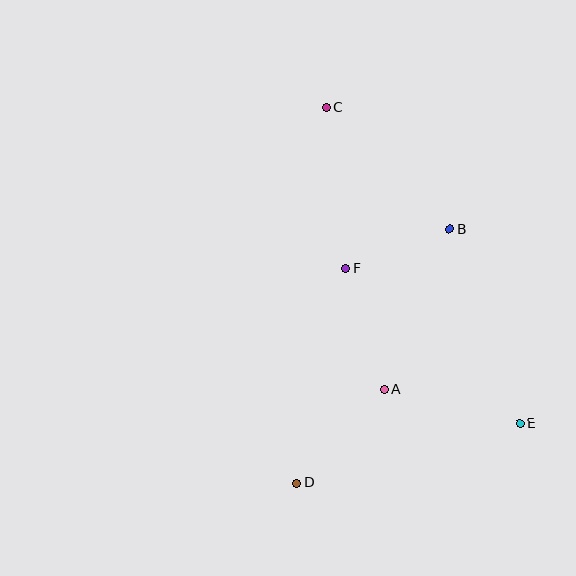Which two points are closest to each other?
Points B and F are closest to each other.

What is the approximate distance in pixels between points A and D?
The distance between A and D is approximately 128 pixels.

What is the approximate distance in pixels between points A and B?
The distance between A and B is approximately 173 pixels.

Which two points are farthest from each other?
Points C and D are farthest from each other.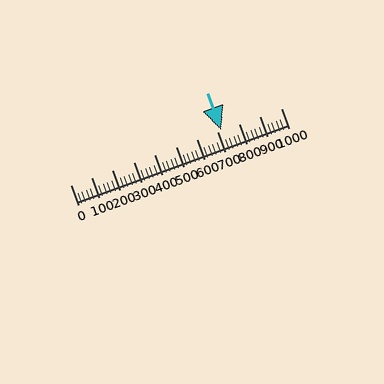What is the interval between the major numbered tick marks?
The major tick marks are spaced 100 units apart.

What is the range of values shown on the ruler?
The ruler shows values from 0 to 1000.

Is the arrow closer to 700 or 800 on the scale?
The arrow is closer to 700.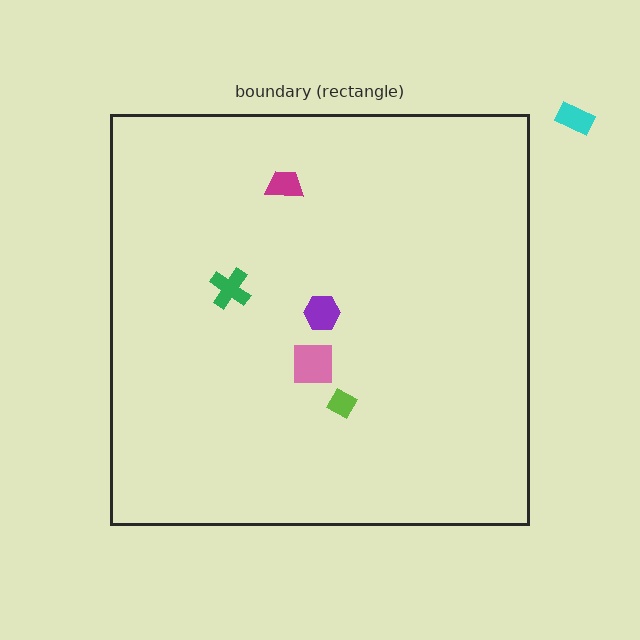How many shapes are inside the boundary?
5 inside, 1 outside.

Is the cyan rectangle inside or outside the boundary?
Outside.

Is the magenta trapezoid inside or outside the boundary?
Inside.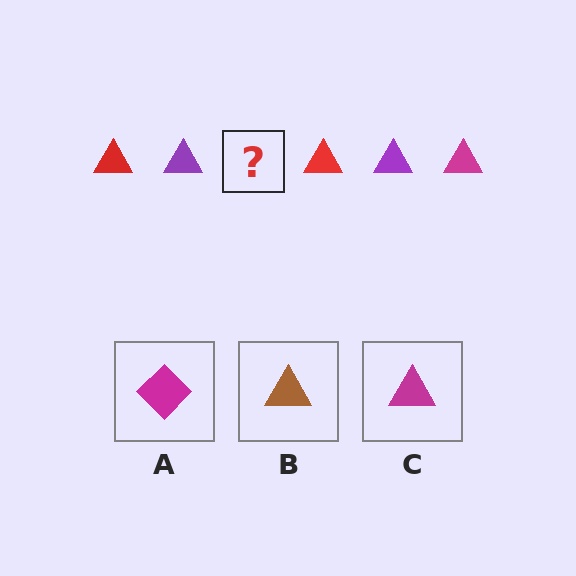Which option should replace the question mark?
Option C.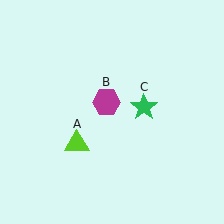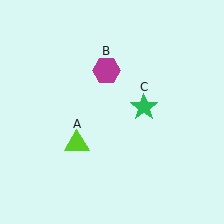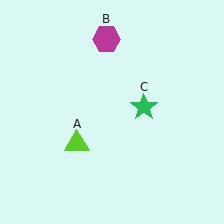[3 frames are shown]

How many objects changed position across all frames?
1 object changed position: magenta hexagon (object B).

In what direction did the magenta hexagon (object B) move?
The magenta hexagon (object B) moved up.